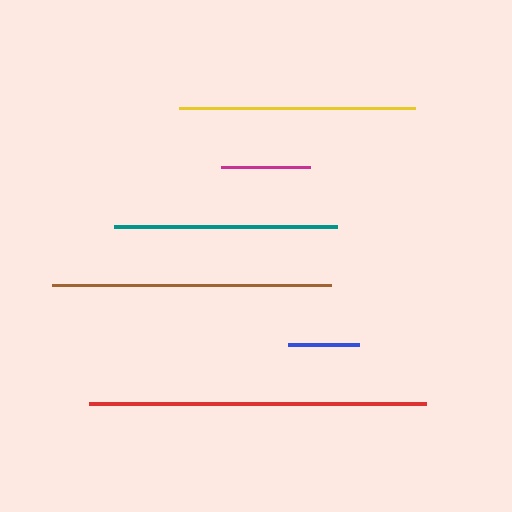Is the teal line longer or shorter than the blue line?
The teal line is longer than the blue line.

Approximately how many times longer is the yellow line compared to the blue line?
The yellow line is approximately 3.3 times the length of the blue line.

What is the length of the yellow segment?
The yellow segment is approximately 236 pixels long.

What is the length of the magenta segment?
The magenta segment is approximately 89 pixels long.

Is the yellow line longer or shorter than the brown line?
The brown line is longer than the yellow line.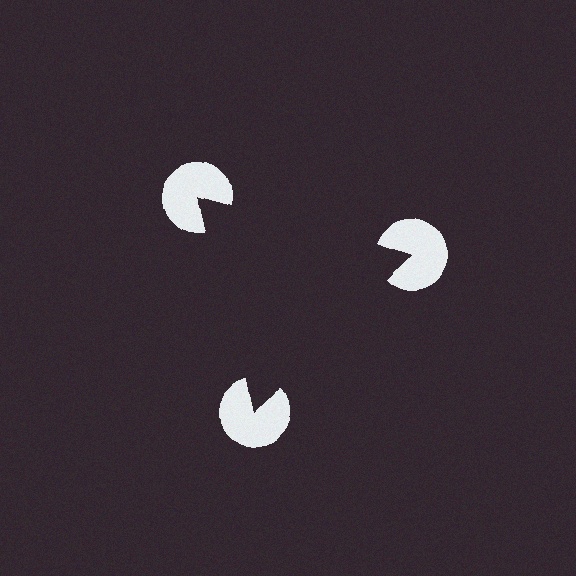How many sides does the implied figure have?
3 sides.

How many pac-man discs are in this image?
There are 3 — one at each vertex of the illusory triangle.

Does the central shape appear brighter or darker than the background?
It typically appears slightly darker than the background, even though no actual brightness change is drawn.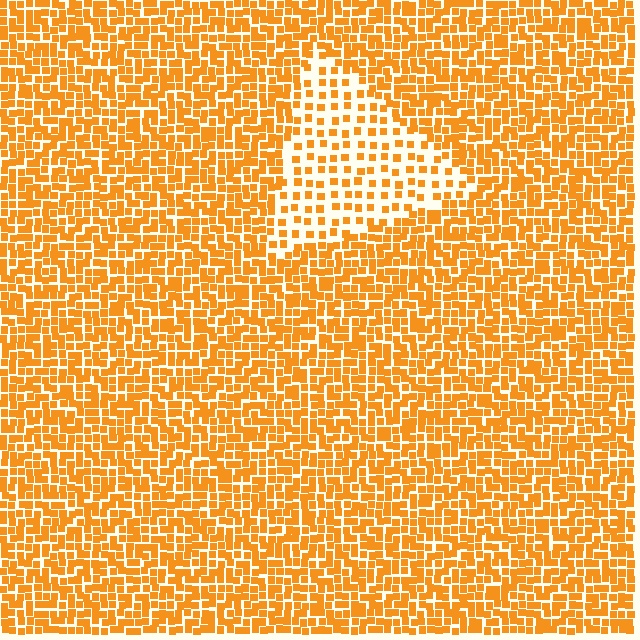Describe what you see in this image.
The image contains small orange elements arranged at two different densities. A triangle-shaped region is visible where the elements are less densely packed than the surrounding area.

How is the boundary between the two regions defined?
The boundary is defined by a change in element density (approximately 2.3x ratio). All elements are the same color, size, and shape.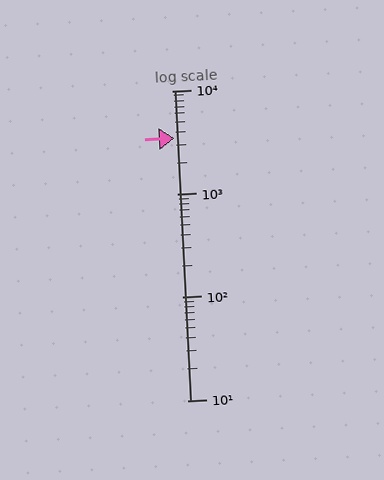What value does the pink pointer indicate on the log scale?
The pointer indicates approximately 3500.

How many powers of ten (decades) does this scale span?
The scale spans 3 decades, from 10 to 10000.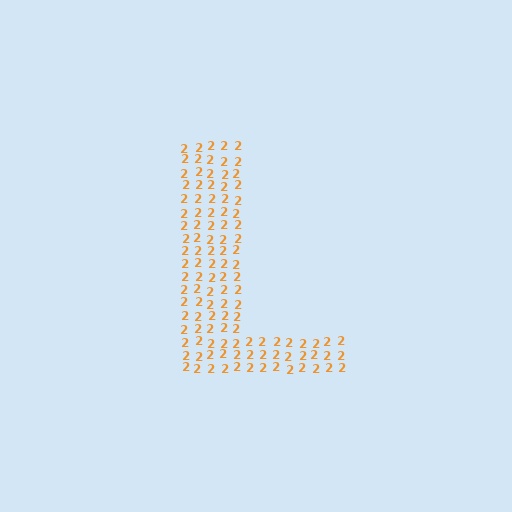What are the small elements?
The small elements are digit 2's.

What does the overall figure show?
The overall figure shows the letter L.